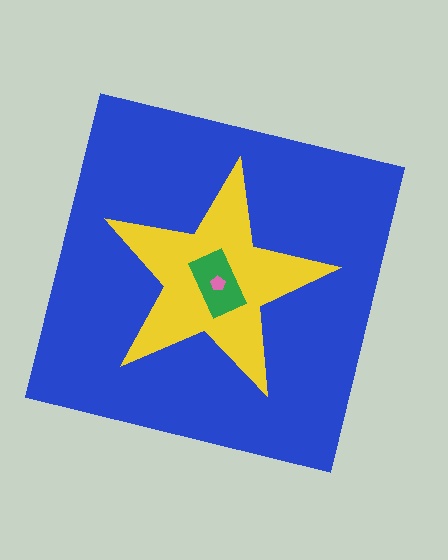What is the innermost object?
The pink pentagon.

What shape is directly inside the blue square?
The yellow star.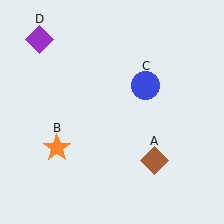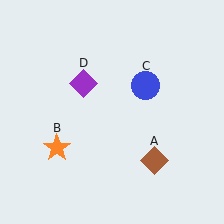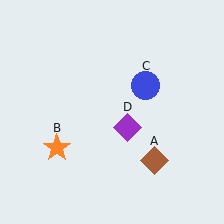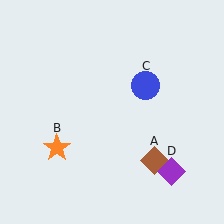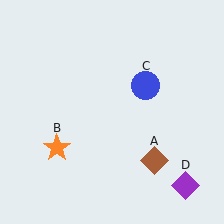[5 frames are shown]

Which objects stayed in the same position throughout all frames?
Brown diamond (object A) and orange star (object B) and blue circle (object C) remained stationary.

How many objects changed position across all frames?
1 object changed position: purple diamond (object D).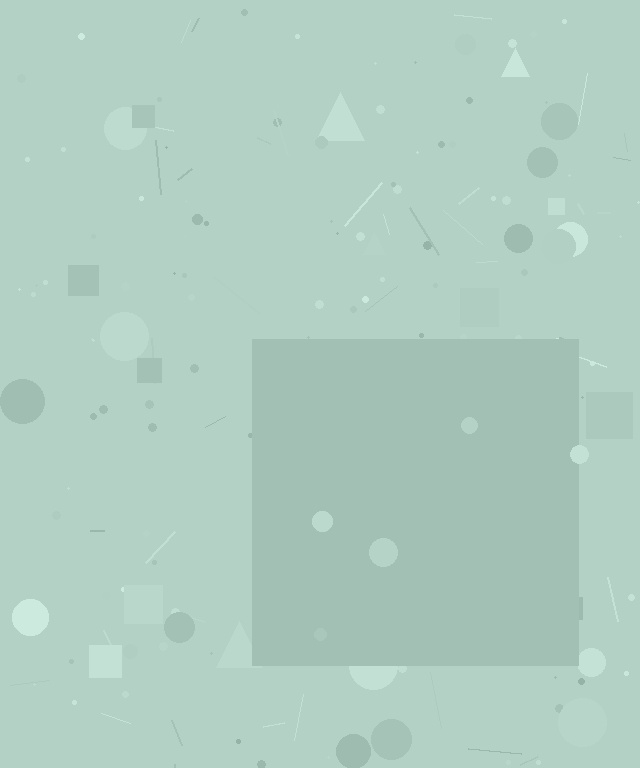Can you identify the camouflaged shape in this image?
The camouflaged shape is a square.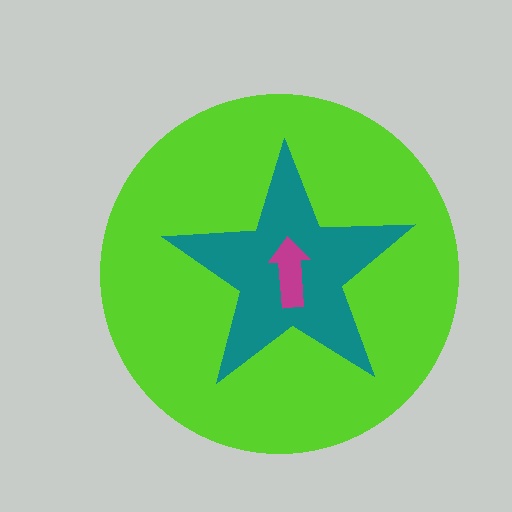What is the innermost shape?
The magenta arrow.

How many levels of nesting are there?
3.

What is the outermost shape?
The lime circle.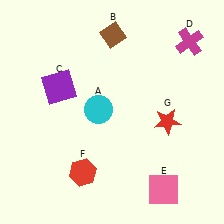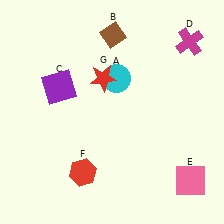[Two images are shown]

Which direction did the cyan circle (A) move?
The cyan circle (A) moved up.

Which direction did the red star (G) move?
The red star (G) moved left.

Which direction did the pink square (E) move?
The pink square (E) moved right.